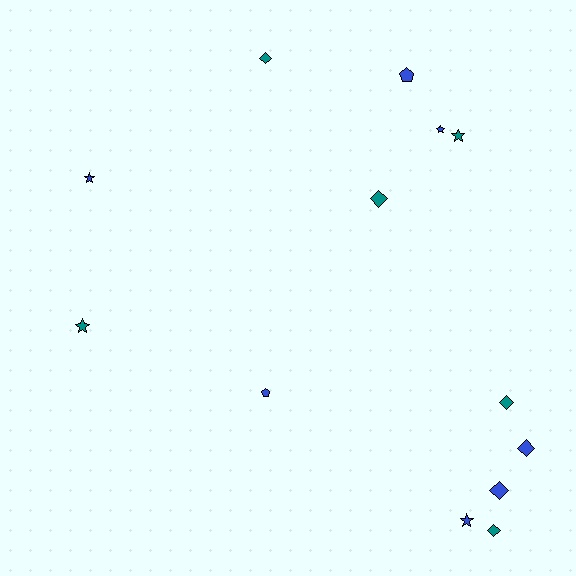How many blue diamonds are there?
There are 2 blue diamonds.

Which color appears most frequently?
Blue, with 7 objects.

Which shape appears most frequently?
Diamond, with 6 objects.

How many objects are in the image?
There are 13 objects.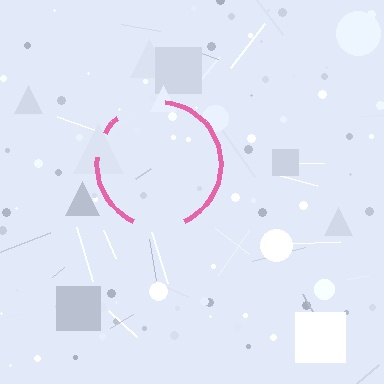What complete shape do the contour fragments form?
The contour fragments form a circle.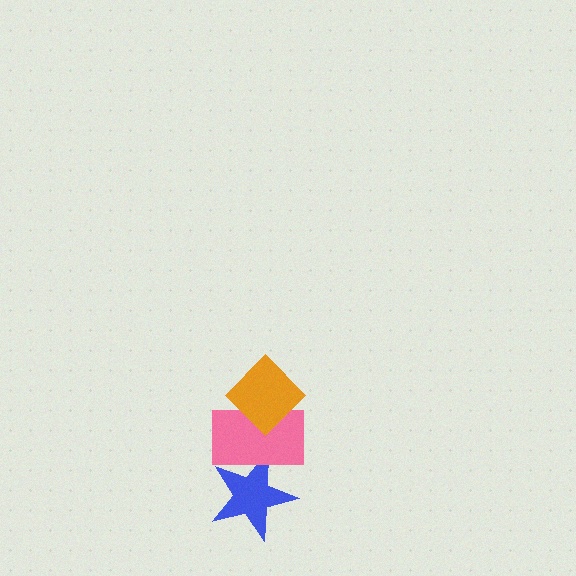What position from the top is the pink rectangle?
The pink rectangle is 2nd from the top.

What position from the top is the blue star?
The blue star is 3rd from the top.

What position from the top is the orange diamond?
The orange diamond is 1st from the top.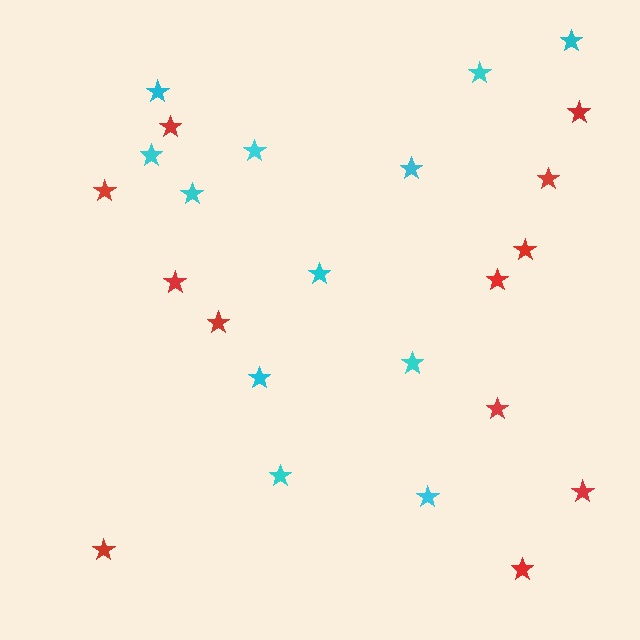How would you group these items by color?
There are 2 groups: one group of red stars (12) and one group of cyan stars (12).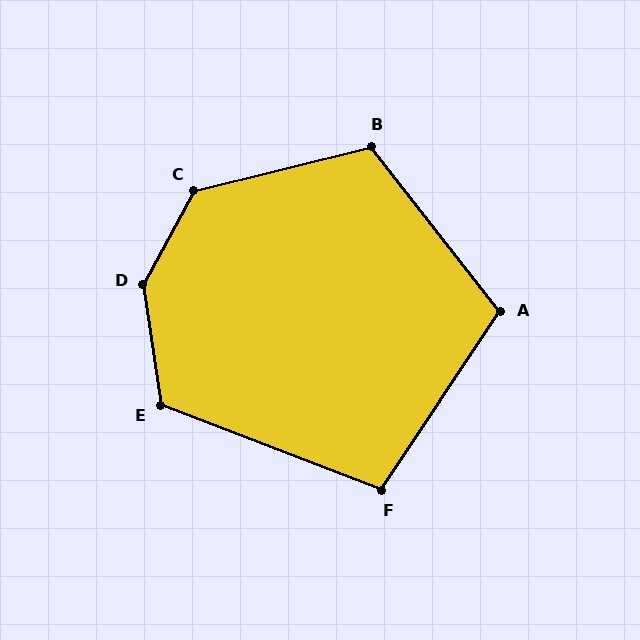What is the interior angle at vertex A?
Approximately 108 degrees (obtuse).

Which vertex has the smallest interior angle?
F, at approximately 103 degrees.